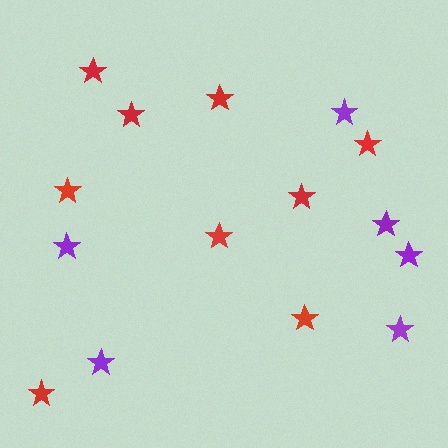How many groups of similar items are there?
There are 2 groups: one group of purple stars (6) and one group of red stars (9).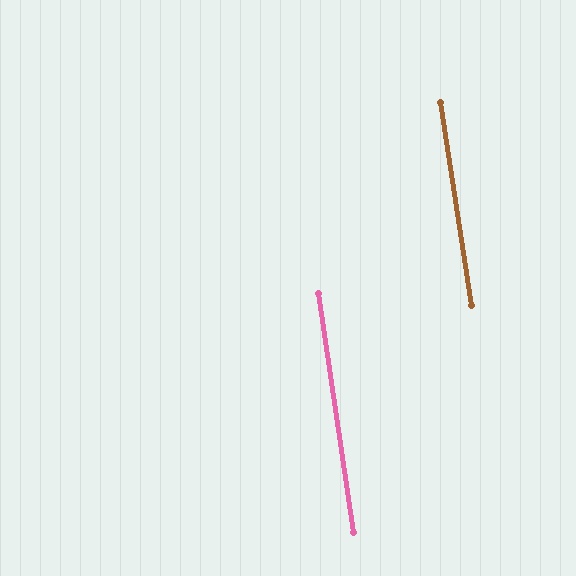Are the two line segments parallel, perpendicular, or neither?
Parallel — their directions differ by only 0.3°.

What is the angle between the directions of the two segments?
Approximately 0 degrees.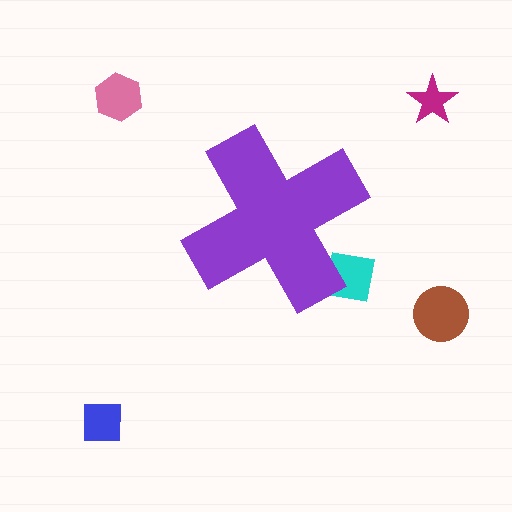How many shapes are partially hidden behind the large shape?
1 shape is partially hidden.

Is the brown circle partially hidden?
No, the brown circle is fully visible.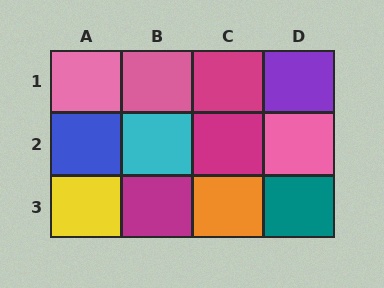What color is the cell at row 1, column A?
Pink.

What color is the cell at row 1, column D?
Purple.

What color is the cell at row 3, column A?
Yellow.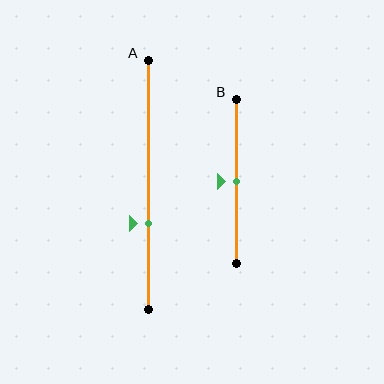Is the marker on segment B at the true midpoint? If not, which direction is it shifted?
Yes, the marker on segment B is at the true midpoint.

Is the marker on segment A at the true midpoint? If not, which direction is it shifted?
No, the marker on segment A is shifted downward by about 16% of the segment length.